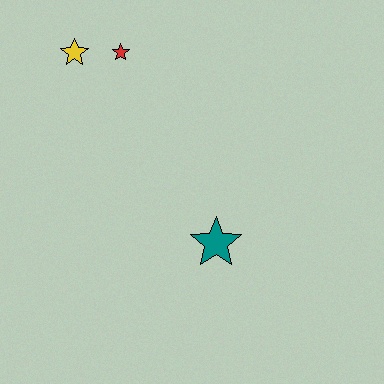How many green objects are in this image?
There are no green objects.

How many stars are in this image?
There are 3 stars.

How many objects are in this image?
There are 3 objects.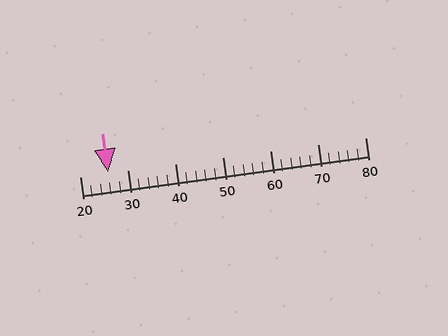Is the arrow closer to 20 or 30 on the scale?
The arrow is closer to 30.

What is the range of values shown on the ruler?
The ruler shows values from 20 to 80.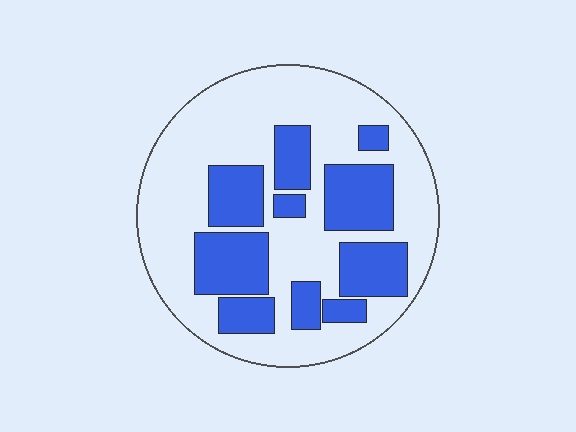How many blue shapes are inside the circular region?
10.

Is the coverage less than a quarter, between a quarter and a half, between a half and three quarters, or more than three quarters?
Between a quarter and a half.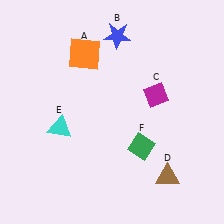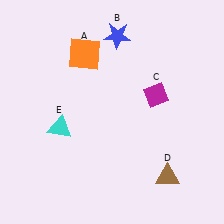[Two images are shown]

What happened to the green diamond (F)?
The green diamond (F) was removed in Image 2. It was in the bottom-right area of Image 1.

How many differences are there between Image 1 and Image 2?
There is 1 difference between the two images.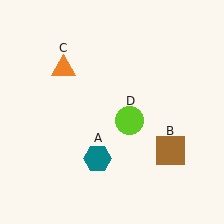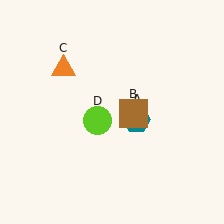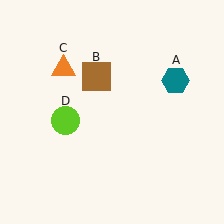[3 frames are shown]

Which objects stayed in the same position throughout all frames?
Orange triangle (object C) remained stationary.